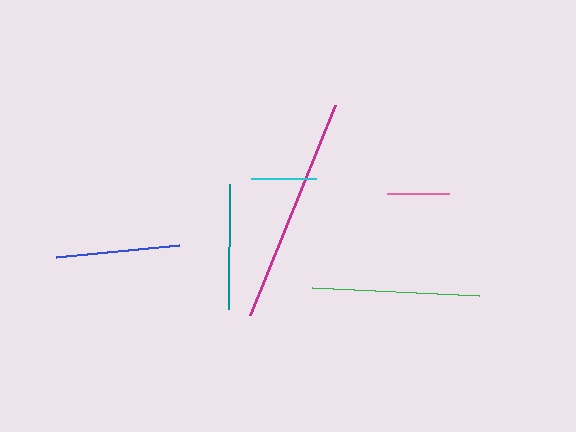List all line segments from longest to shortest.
From longest to shortest: magenta, green, teal, blue, cyan, pink.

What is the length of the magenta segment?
The magenta segment is approximately 226 pixels long.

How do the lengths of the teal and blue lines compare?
The teal and blue lines are approximately the same length.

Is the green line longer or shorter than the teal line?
The green line is longer than the teal line.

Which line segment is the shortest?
The pink line is the shortest at approximately 61 pixels.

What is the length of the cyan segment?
The cyan segment is approximately 65 pixels long.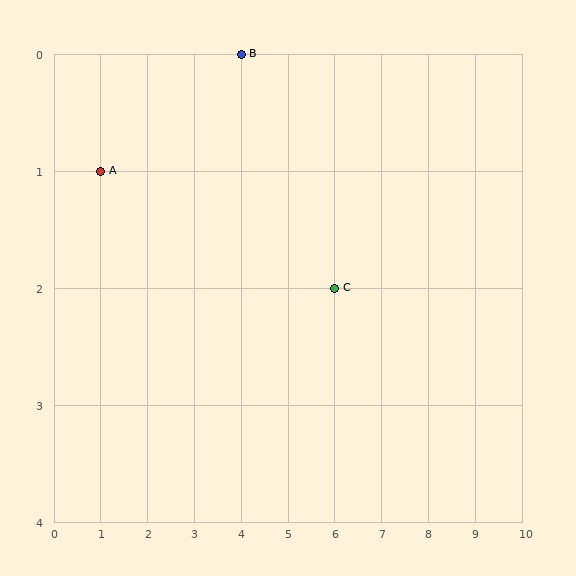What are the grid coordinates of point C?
Point C is at grid coordinates (6, 2).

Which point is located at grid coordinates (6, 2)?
Point C is at (6, 2).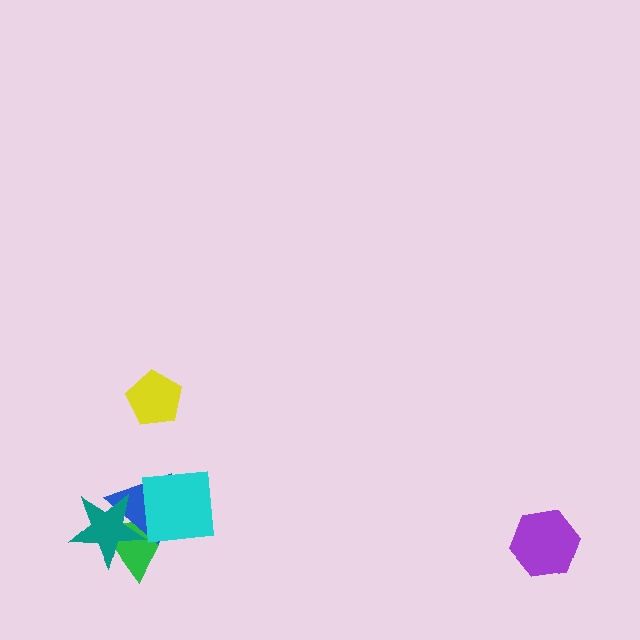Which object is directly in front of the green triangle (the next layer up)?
The blue triangle is directly in front of the green triangle.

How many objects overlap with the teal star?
2 objects overlap with the teal star.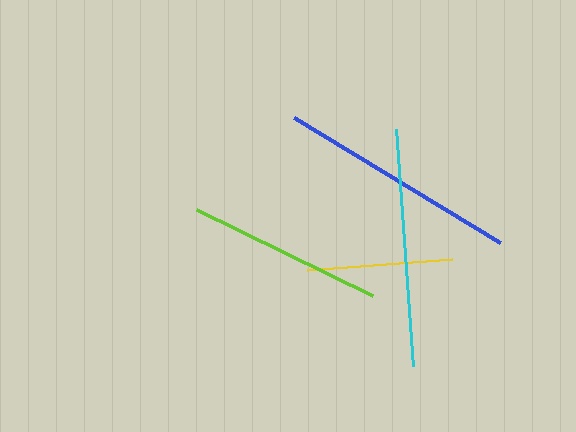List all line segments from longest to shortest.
From longest to shortest: blue, cyan, lime, yellow.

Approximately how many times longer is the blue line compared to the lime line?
The blue line is approximately 1.2 times the length of the lime line.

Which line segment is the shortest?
The yellow line is the shortest at approximately 146 pixels.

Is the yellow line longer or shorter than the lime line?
The lime line is longer than the yellow line.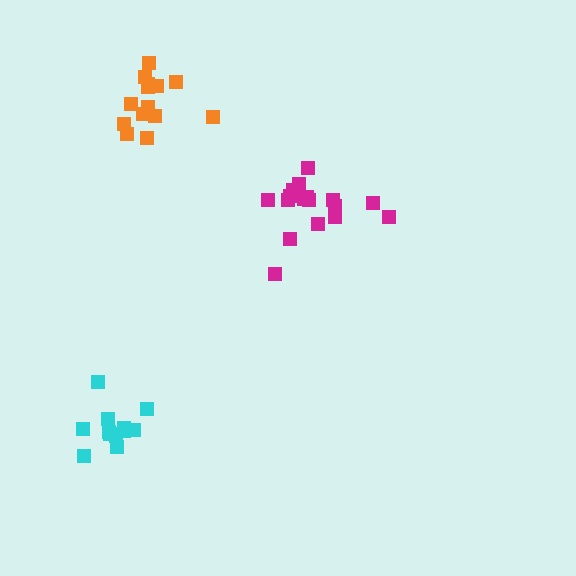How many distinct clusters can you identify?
There are 3 distinct clusters.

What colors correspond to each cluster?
The clusters are colored: magenta, orange, cyan.